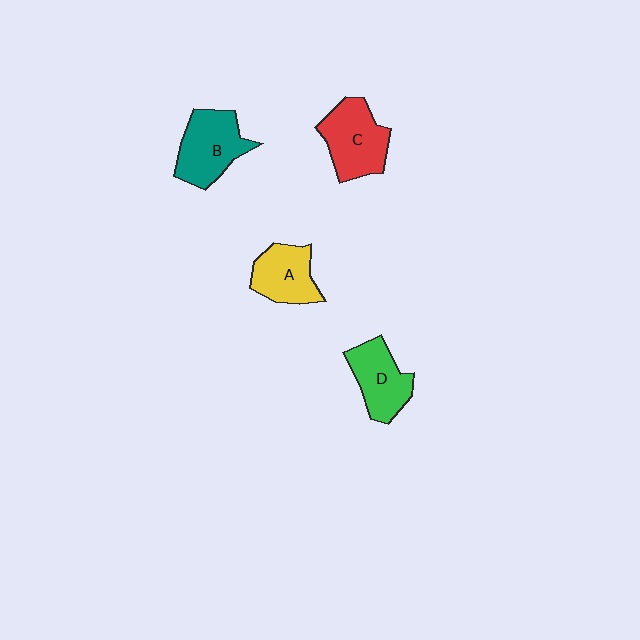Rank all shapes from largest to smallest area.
From largest to smallest: B (teal), C (red), D (green), A (yellow).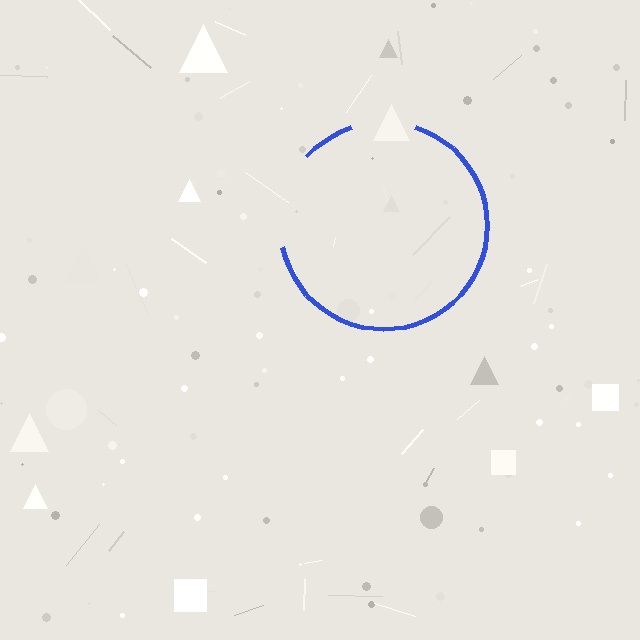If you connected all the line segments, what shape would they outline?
They would outline a circle.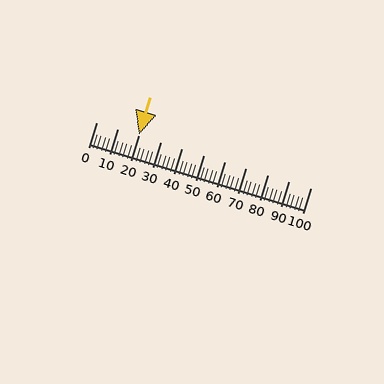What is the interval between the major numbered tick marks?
The major tick marks are spaced 10 units apart.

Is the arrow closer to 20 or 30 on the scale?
The arrow is closer to 20.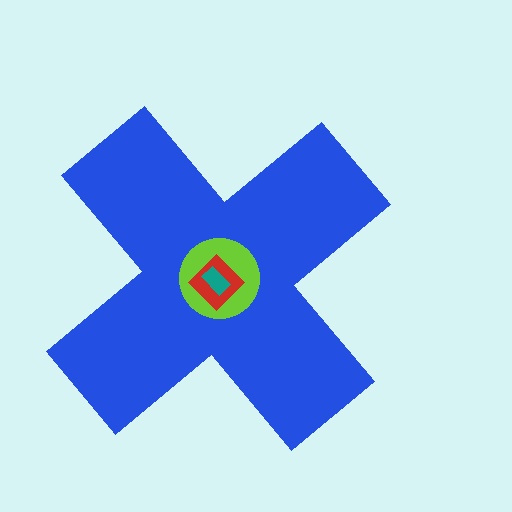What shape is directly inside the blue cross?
The lime circle.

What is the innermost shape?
The teal rectangle.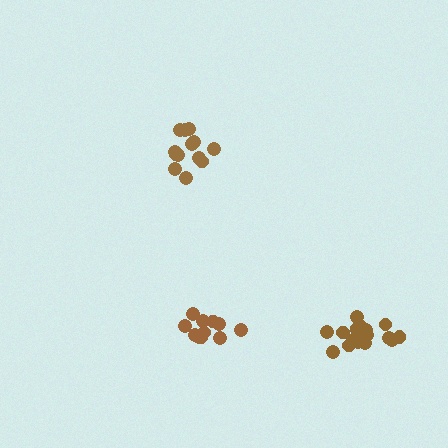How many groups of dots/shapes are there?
There are 3 groups.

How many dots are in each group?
Group 1: 11 dots, Group 2: 13 dots, Group 3: 16 dots (40 total).